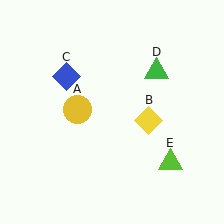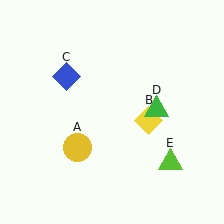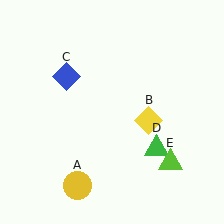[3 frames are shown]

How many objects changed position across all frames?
2 objects changed position: yellow circle (object A), green triangle (object D).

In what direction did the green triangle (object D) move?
The green triangle (object D) moved down.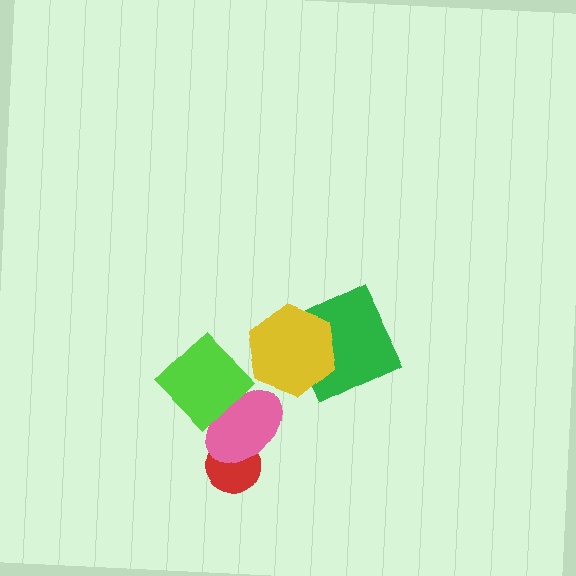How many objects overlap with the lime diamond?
1 object overlaps with the lime diamond.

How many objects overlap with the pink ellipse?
2 objects overlap with the pink ellipse.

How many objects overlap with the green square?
1 object overlaps with the green square.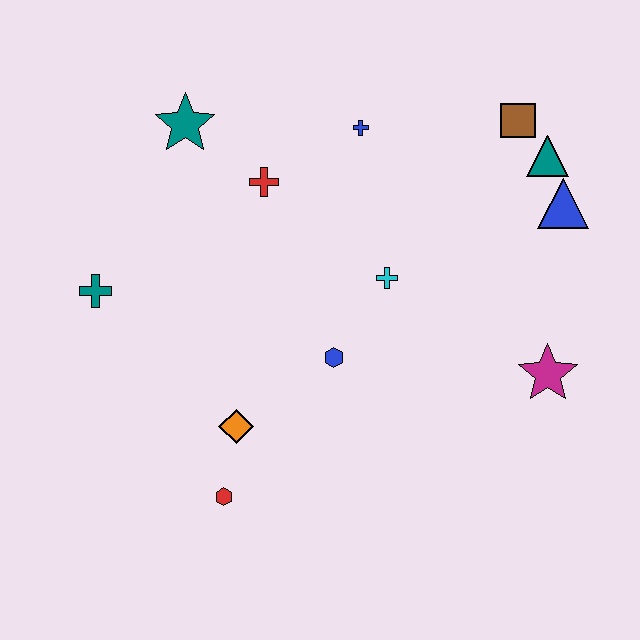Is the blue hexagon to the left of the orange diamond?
No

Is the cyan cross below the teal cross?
No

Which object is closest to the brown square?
The teal triangle is closest to the brown square.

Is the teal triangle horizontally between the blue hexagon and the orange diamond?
No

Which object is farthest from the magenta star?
The teal cross is farthest from the magenta star.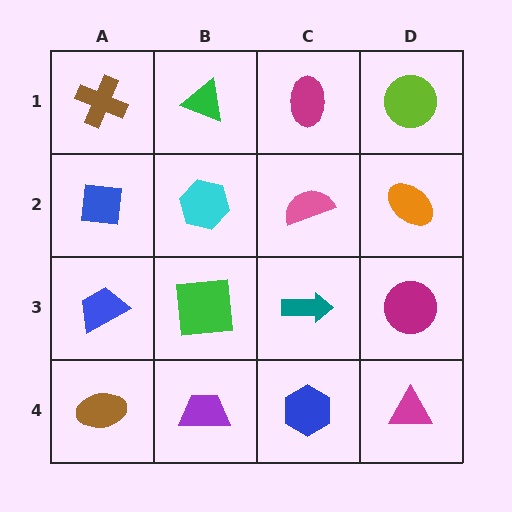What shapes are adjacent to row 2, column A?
A brown cross (row 1, column A), a blue trapezoid (row 3, column A), a cyan hexagon (row 2, column B).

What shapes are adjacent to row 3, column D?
An orange ellipse (row 2, column D), a magenta triangle (row 4, column D), a teal arrow (row 3, column C).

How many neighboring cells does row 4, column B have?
3.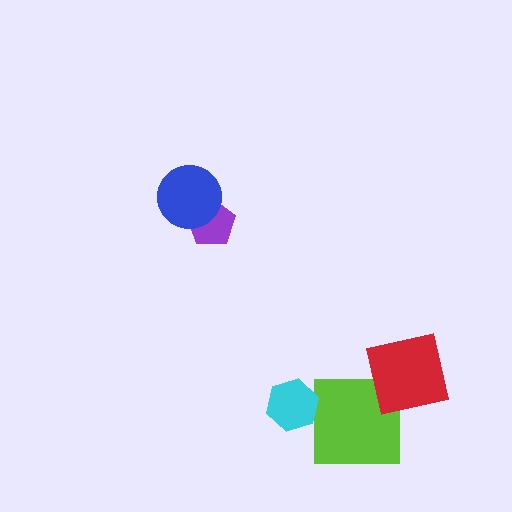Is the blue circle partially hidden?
No, no other shape covers it.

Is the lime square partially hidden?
Yes, it is partially covered by another shape.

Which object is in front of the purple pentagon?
The blue circle is in front of the purple pentagon.